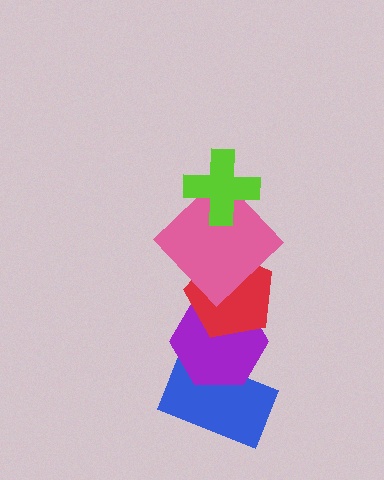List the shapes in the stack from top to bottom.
From top to bottom: the lime cross, the pink diamond, the red pentagon, the purple hexagon, the blue rectangle.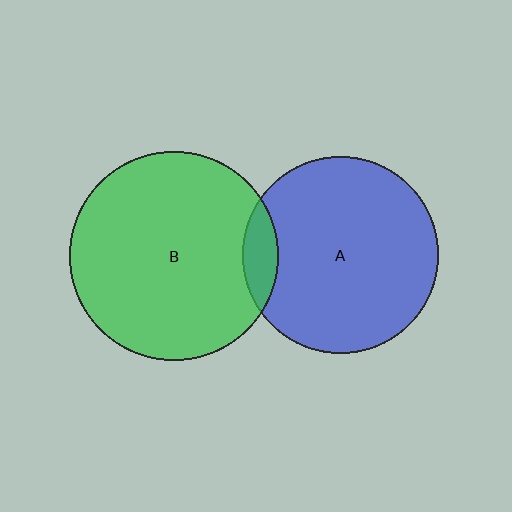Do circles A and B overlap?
Yes.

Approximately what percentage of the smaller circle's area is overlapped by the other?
Approximately 10%.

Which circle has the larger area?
Circle B (green).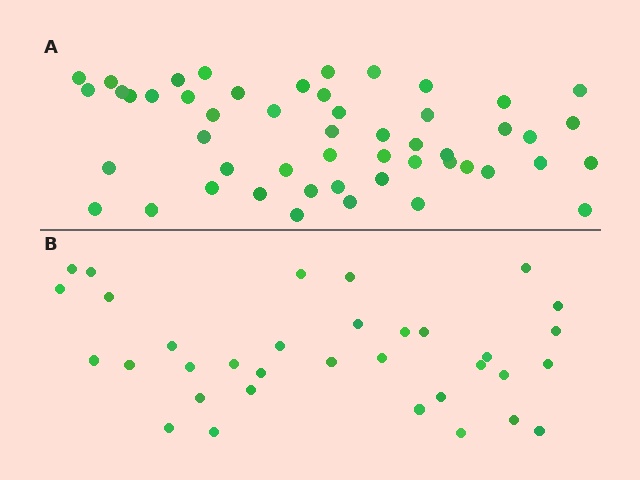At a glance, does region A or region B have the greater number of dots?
Region A (the top region) has more dots.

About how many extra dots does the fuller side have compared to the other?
Region A has approximately 15 more dots than region B.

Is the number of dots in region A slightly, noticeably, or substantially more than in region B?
Region A has substantially more. The ratio is roughly 1.5 to 1.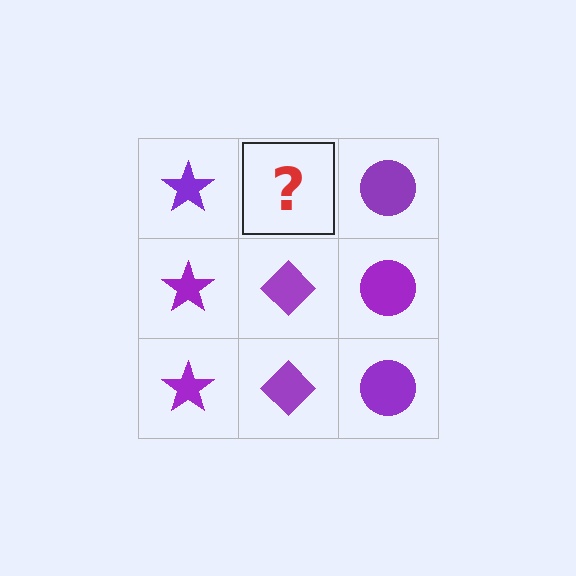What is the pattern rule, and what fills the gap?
The rule is that each column has a consistent shape. The gap should be filled with a purple diamond.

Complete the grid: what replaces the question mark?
The question mark should be replaced with a purple diamond.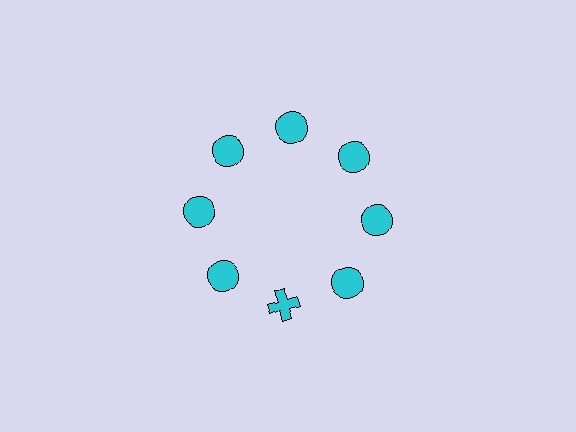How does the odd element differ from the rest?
It has a different shape: cross instead of circle.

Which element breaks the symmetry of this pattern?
The cyan cross at roughly the 6 o'clock position breaks the symmetry. All other shapes are cyan circles.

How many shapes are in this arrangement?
There are 8 shapes arranged in a ring pattern.